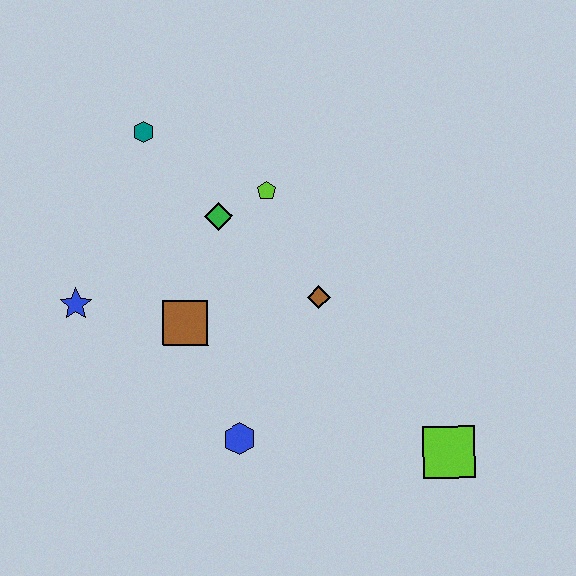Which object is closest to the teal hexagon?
The green diamond is closest to the teal hexagon.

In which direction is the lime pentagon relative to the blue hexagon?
The lime pentagon is above the blue hexagon.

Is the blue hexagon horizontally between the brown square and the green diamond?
No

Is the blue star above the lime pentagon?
No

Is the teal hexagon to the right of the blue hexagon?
No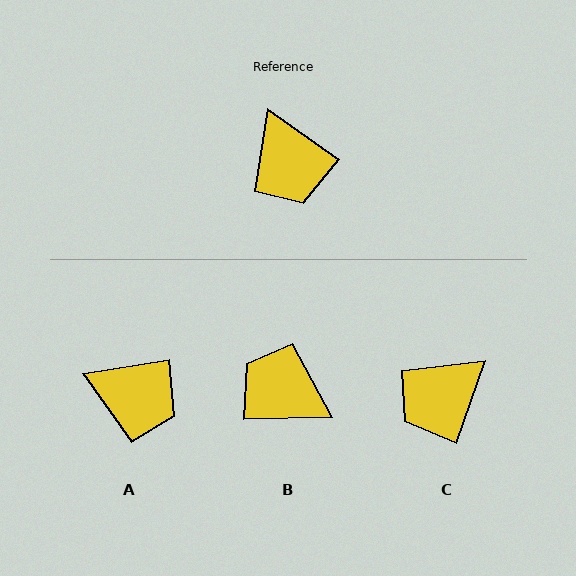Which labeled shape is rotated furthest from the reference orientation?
B, about 143 degrees away.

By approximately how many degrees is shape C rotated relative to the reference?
Approximately 73 degrees clockwise.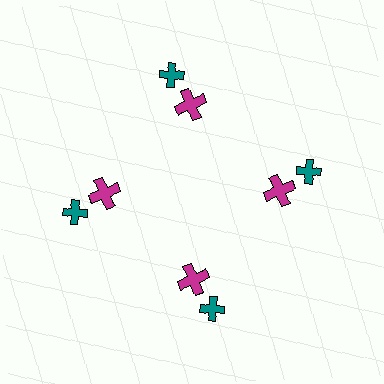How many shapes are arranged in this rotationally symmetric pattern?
There are 8 shapes, arranged in 4 groups of 2.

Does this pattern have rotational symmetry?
Yes, this pattern has 4-fold rotational symmetry. It looks the same after rotating 90 degrees around the center.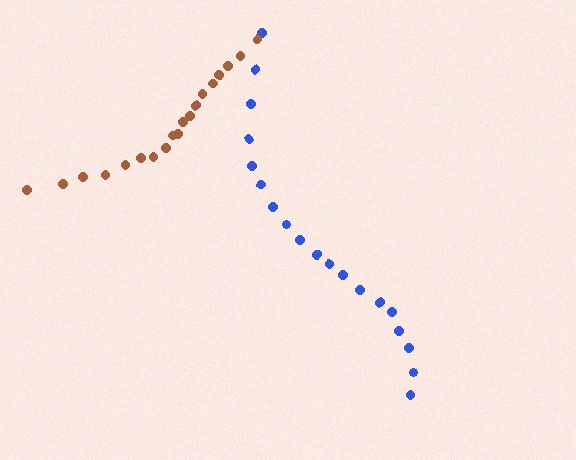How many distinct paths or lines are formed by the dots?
There are 2 distinct paths.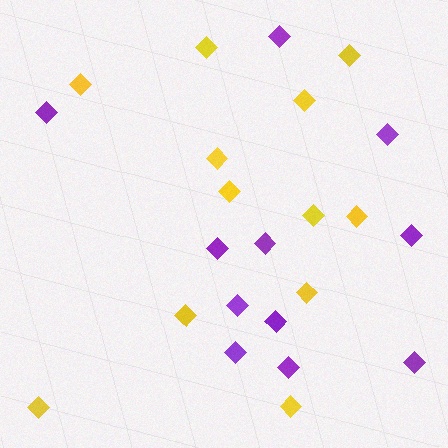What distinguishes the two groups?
There are 2 groups: one group of yellow diamonds (12) and one group of purple diamonds (11).